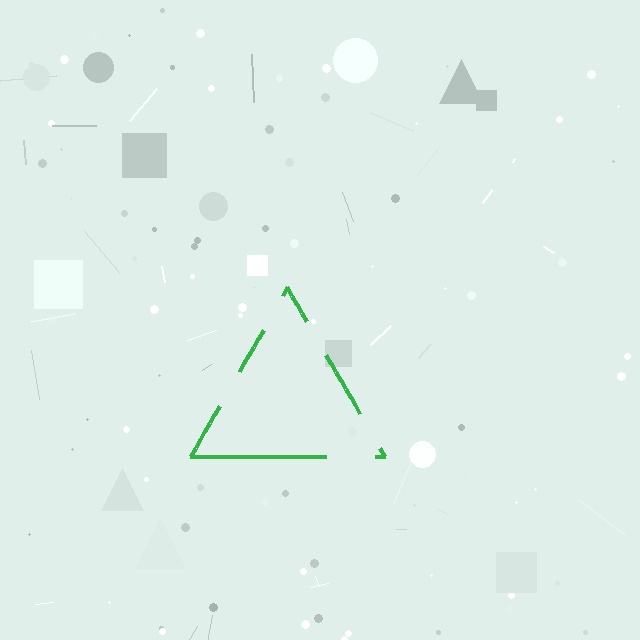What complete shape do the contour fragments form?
The contour fragments form a triangle.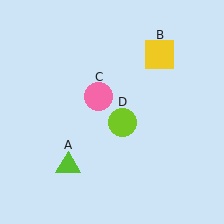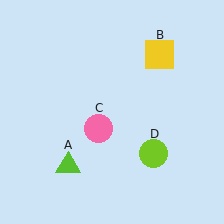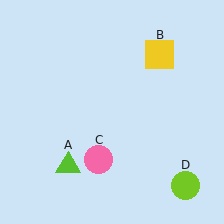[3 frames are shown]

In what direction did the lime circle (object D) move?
The lime circle (object D) moved down and to the right.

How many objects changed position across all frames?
2 objects changed position: pink circle (object C), lime circle (object D).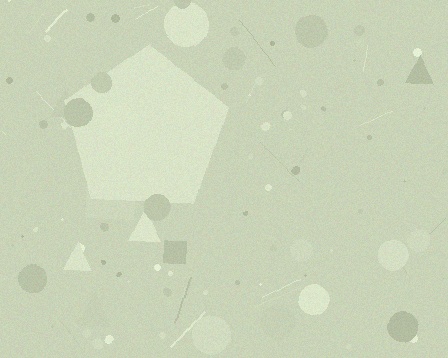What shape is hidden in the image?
A pentagon is hidden in the image.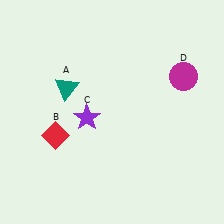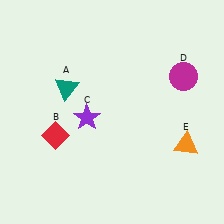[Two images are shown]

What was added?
An orange triangle (E) was added in Image 2.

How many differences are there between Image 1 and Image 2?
There is 1 difference between the two images.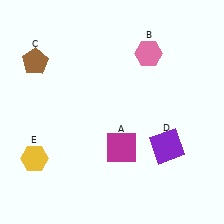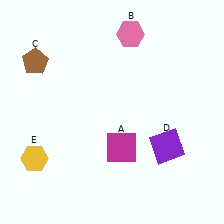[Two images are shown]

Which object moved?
The pink hexagon (B) moved up.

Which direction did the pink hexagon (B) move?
The pink hexagon (B) moved up.